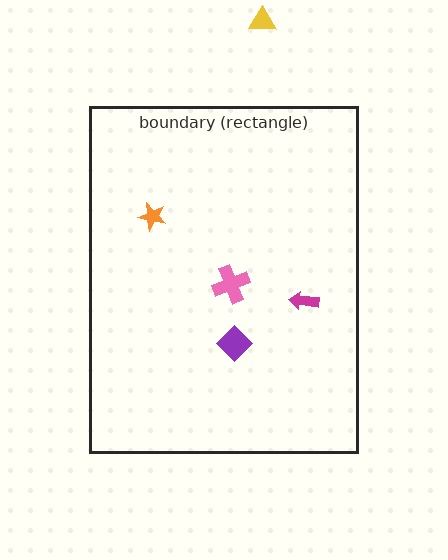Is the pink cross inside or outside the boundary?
Inside.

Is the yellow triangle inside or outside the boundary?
Outside.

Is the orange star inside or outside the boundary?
Inside.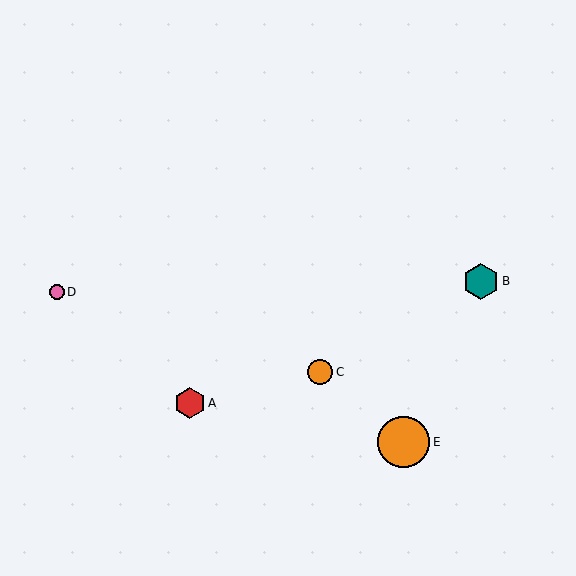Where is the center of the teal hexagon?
The center of the teal hexagon is at (481, 281).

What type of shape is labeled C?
Shape C is an orange circle.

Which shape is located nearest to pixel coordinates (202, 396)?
The red hexagon (labeled A) at (190, 403) is nearest to that location.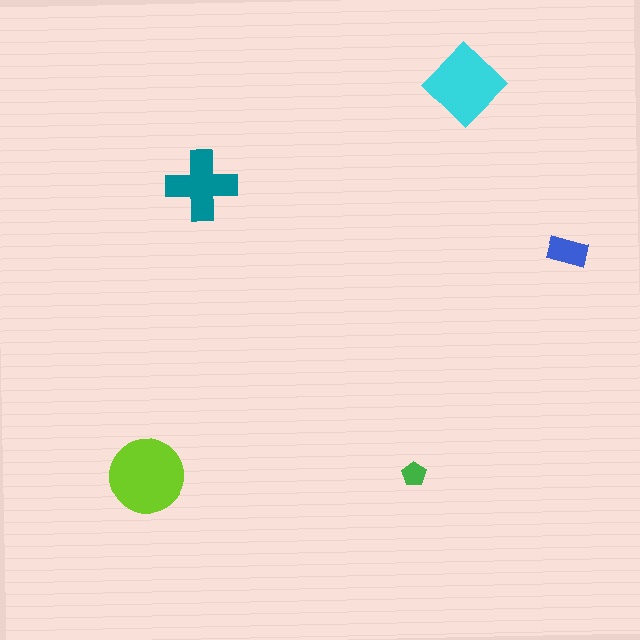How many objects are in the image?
There are 5 objects in the image.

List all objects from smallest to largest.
The green pentagon, the blue rectangle, the teal cross, the cyan diamond, the lime circle.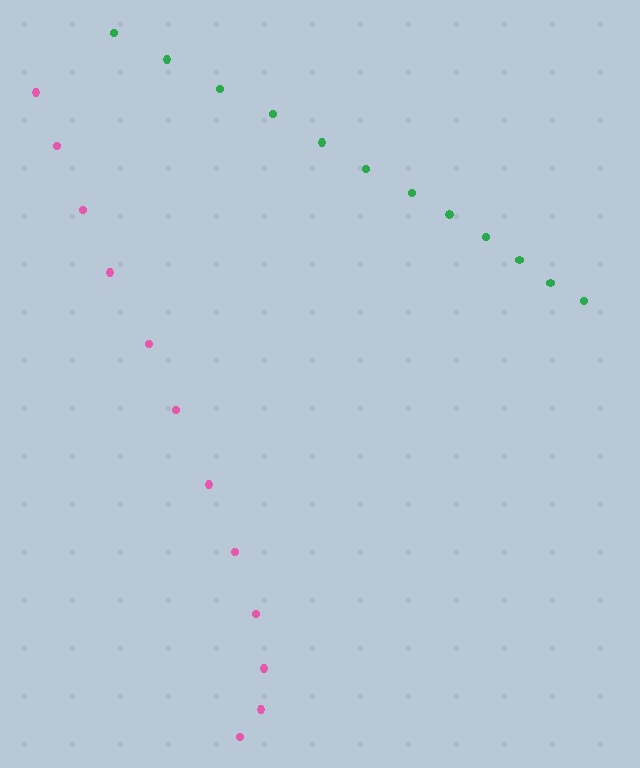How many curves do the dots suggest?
There are 2 distinct paths.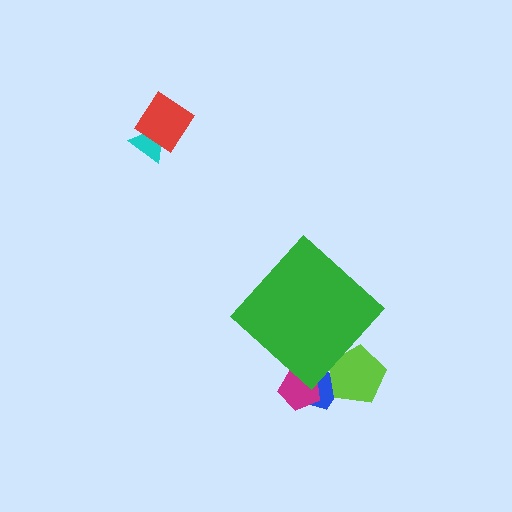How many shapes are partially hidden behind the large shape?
3 shapes are partially hidden.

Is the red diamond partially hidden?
No, the red diamond is fully visible.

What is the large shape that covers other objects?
A green diamond.